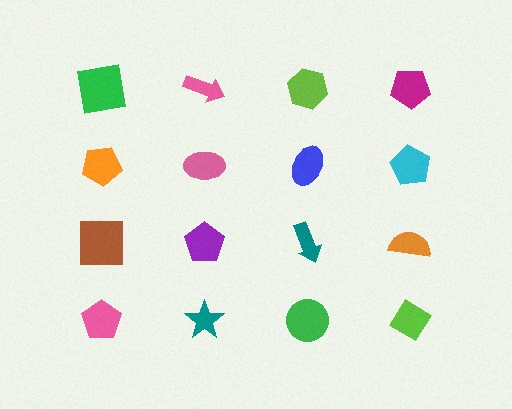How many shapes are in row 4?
4 shapes.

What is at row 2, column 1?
An orange pentagon.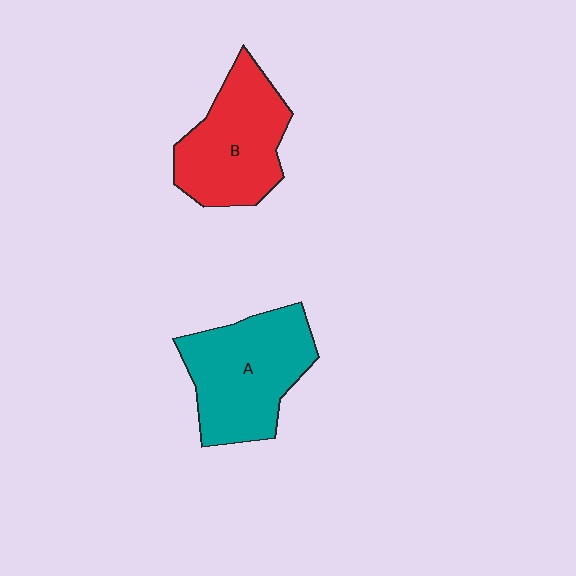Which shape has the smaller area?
Shape B (red).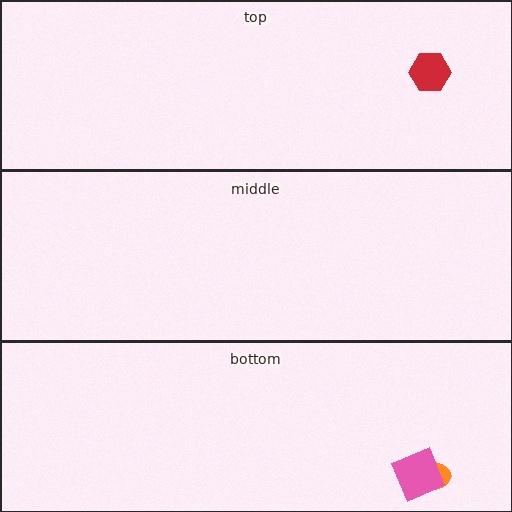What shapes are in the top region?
The red hexagon.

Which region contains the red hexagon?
The top region.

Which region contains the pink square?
The bottom region.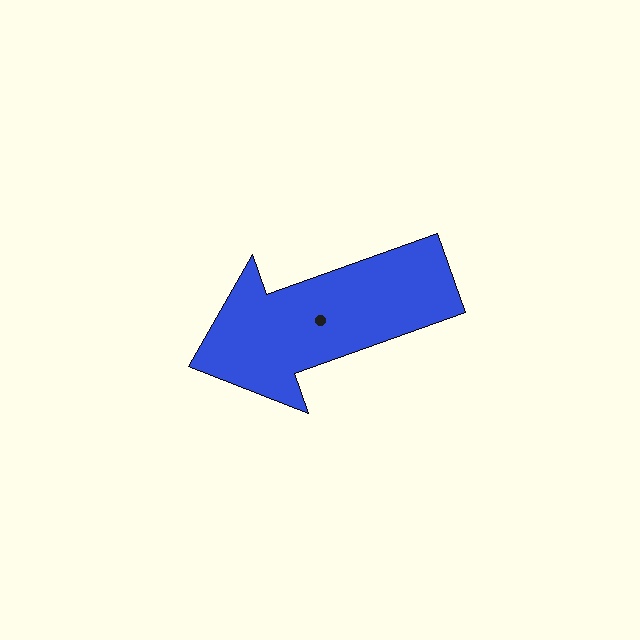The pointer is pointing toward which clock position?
Roughly 8 o'clock.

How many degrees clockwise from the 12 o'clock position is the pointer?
Approximately 251 degrees.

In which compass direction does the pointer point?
West.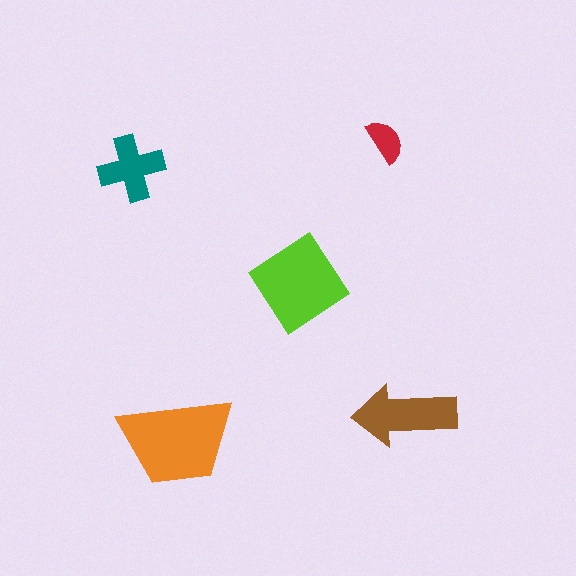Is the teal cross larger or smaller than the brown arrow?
Smaller.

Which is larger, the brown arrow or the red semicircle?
The brown arrow.